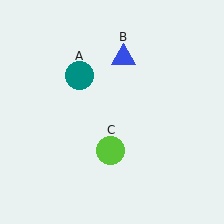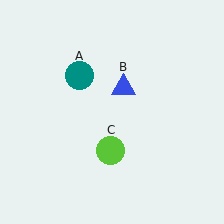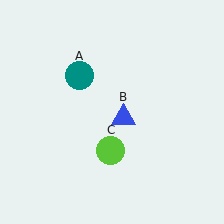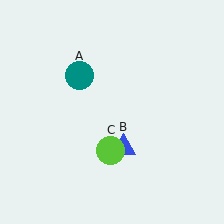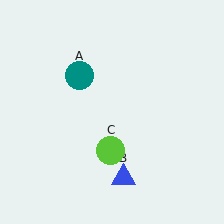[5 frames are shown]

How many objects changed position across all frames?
1 object changed position: blue triangle (object B).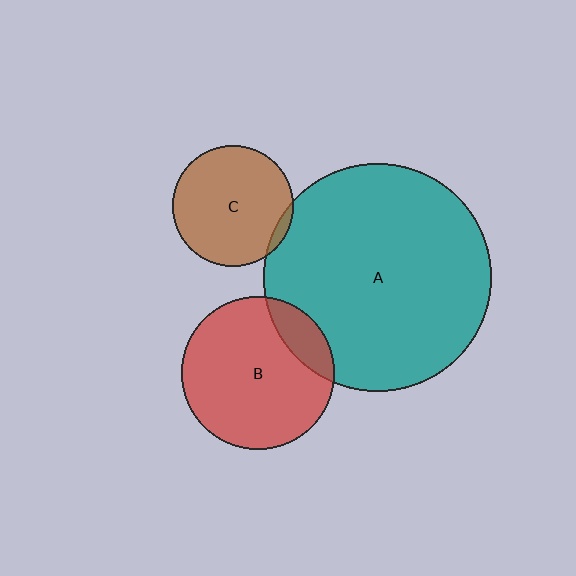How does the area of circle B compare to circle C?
Approximately 1.6 times.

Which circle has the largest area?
Circle A (teal).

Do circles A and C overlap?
Yes.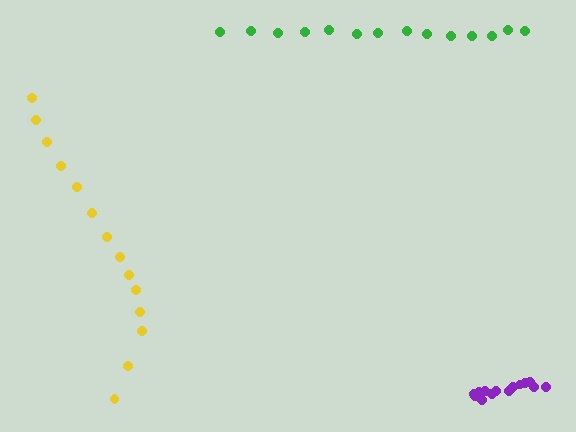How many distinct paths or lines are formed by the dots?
There are 3 distinct paths.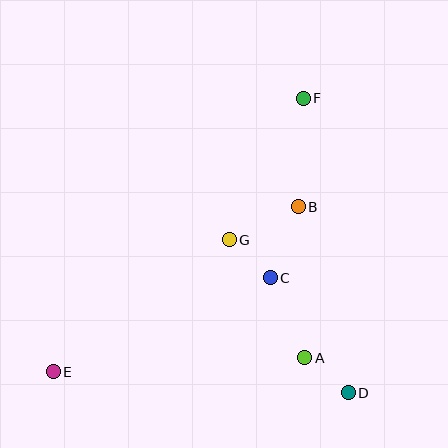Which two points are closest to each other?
Points A and D are closest to each other.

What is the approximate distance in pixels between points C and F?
The distance between C and F is approximately 183 pixels.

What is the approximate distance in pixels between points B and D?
The distance between B and D is approximately 193 pixels.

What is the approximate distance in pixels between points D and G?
The distance between D and G is approximately 194 pixels.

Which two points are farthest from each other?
Points E and F are farthest from each other.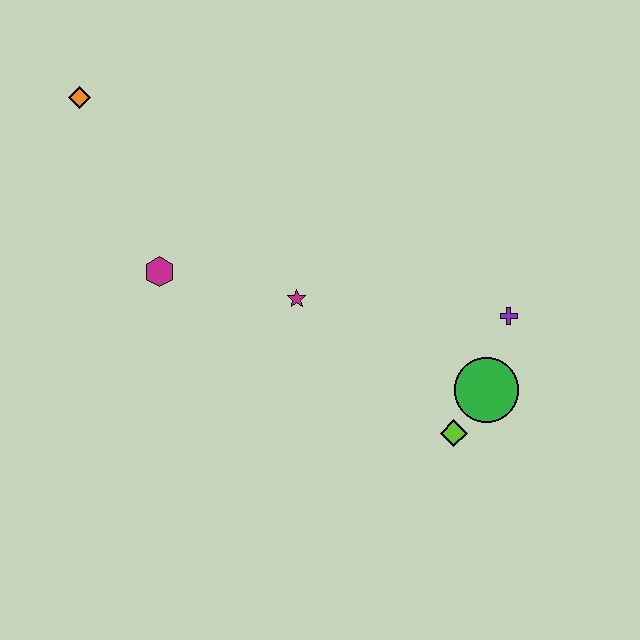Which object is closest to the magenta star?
The magenta hexagon is closest to the magenta star.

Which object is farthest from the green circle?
The orange diamond is farthest from the green circle.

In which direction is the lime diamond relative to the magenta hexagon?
The lime diamond is to the right of the magenta hexagon.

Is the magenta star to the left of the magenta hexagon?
No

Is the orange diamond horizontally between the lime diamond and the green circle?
No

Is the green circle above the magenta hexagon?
No